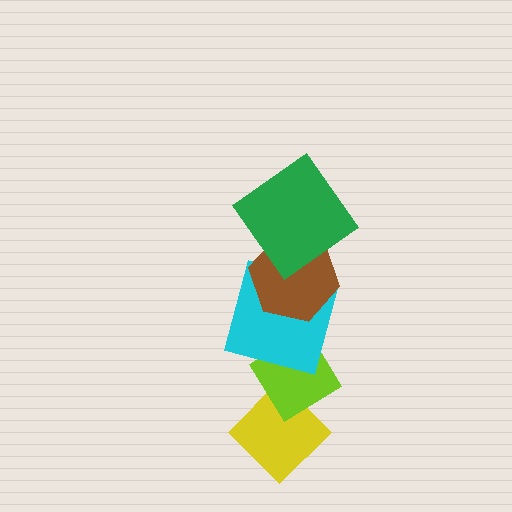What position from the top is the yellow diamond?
The yellow diamond is 5th from the top.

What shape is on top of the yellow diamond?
The lime diamond is on top of the yellow diamond.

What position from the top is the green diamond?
The green diamond is 1st from the top.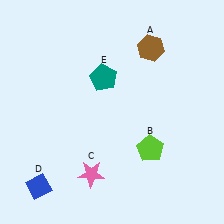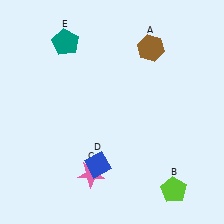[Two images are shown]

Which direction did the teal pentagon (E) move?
The teal pentagon (E) moved left.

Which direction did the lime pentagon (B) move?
The lime pentagon (B) moved down.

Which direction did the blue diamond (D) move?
The blue diamond (D) moved right.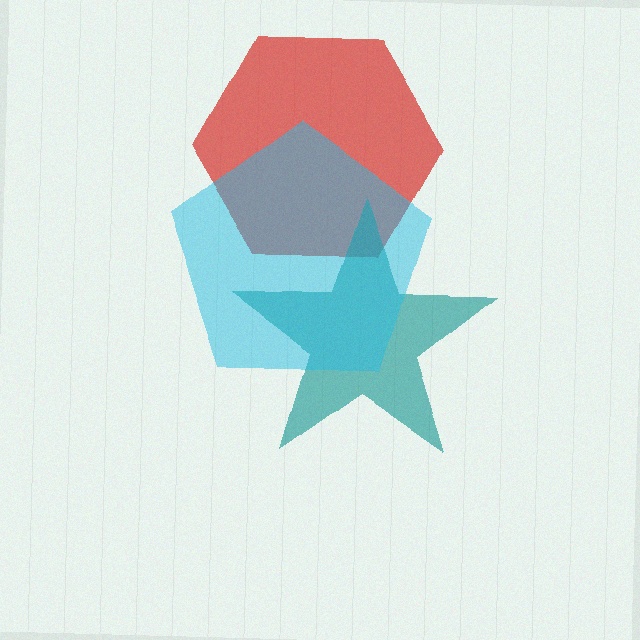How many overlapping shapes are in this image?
There are 3 overlapping shapes in the image.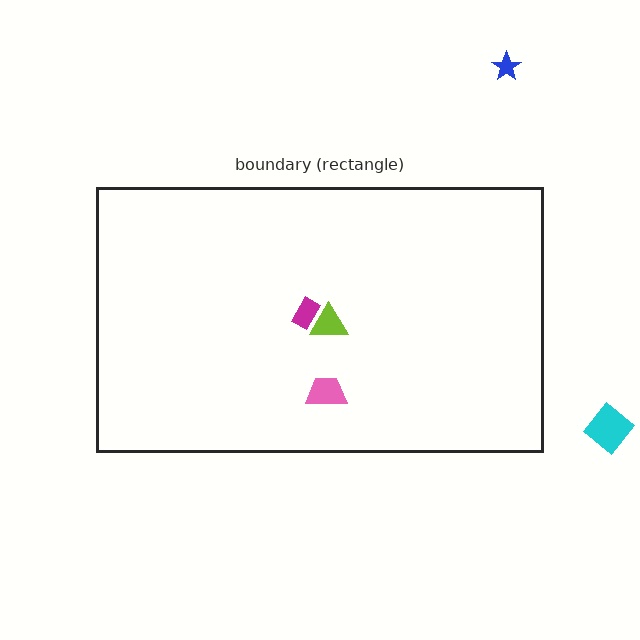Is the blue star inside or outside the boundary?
Outside.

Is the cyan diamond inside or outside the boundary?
Outside.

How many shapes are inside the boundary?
3 inside, 2 outside.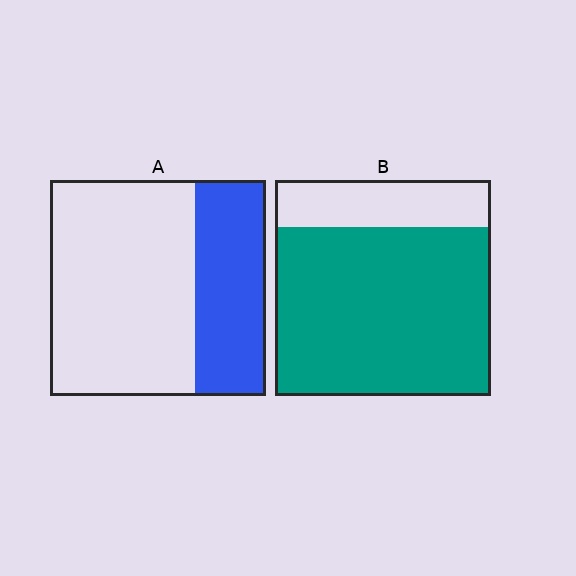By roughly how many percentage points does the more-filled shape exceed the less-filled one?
By roughly 45 percentage points (B over A).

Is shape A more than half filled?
No.